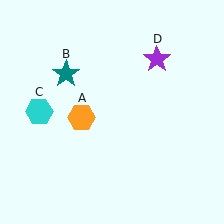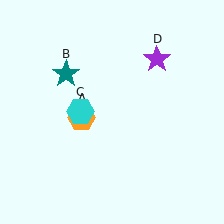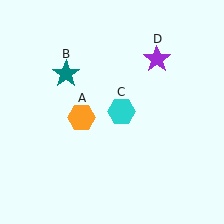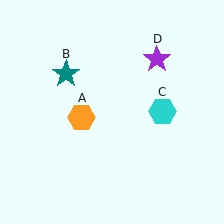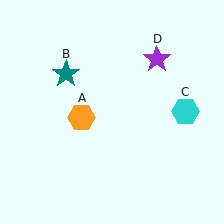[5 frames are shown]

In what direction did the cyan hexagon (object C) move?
The cyan hexagon (object C) moved right.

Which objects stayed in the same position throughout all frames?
Orange hexagon (object A) and teal star (object B) and purple star (object D) remained stationary.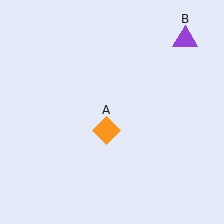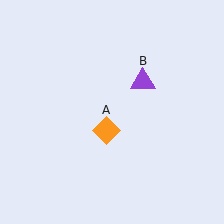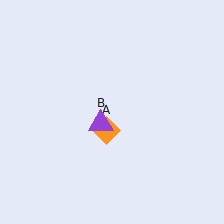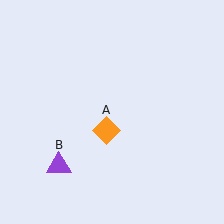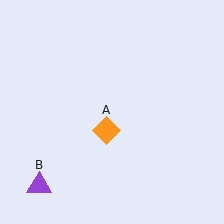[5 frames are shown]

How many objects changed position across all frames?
1 object changed position: purple triangle (object B).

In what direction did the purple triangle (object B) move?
The purple triangle (object B) moved down and to the left.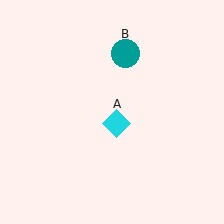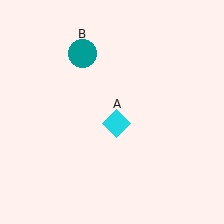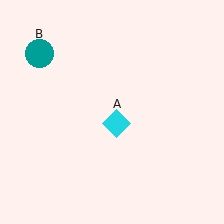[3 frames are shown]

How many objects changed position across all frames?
1 object changed position: teal circle (object B).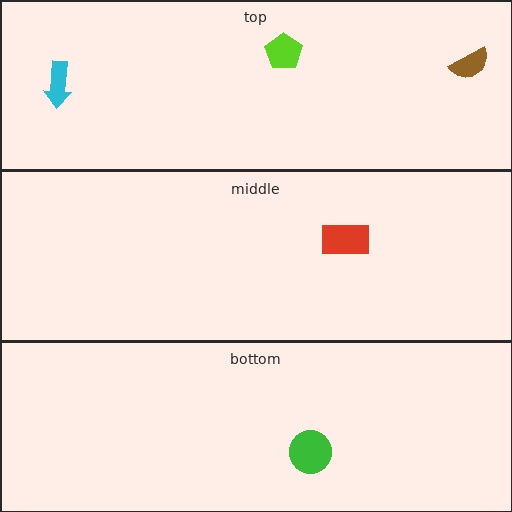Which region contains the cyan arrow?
The top region.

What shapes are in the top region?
The lime pentagon, the cyan arrow, the brown semicircle.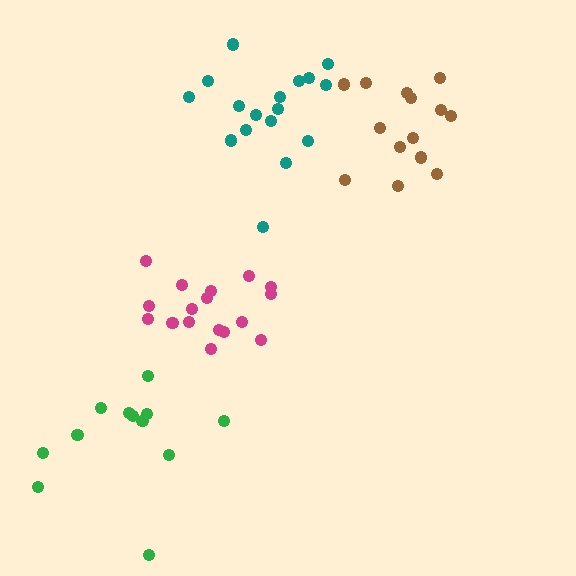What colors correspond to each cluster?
The clusters are colored: brown, green, magenta, teal.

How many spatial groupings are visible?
There are 4 spatial groupings.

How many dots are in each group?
Group 1: 14 dots, Group 2: 12 dots, Group 3: 17 dots, Group 4: 17 dots (60 total).